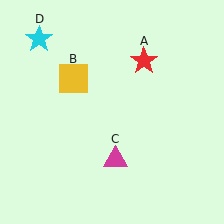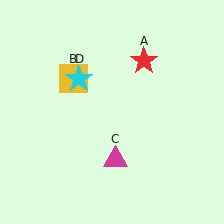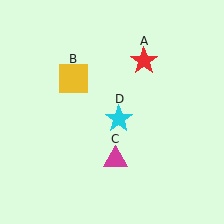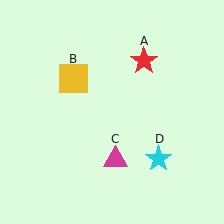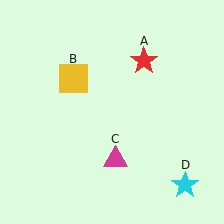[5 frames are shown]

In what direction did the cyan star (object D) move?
The cyan star (object D) moved down and to the right.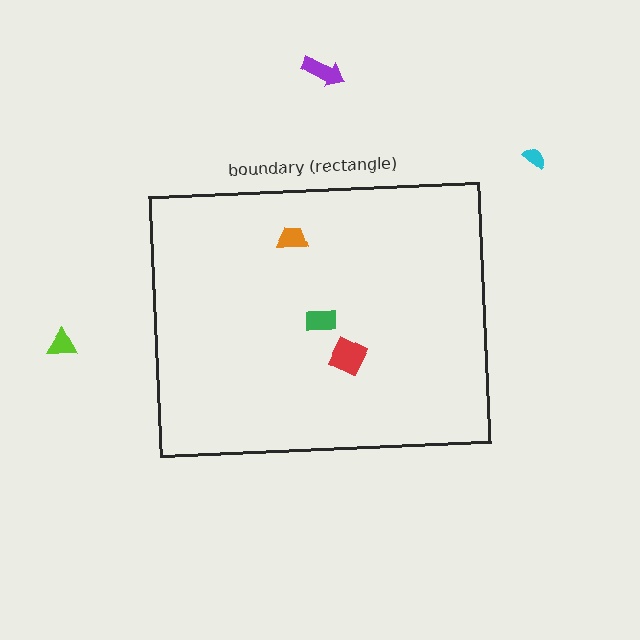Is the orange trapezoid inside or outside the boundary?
Inside.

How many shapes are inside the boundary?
3 inside, 3 outside.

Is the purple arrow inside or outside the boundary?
Outside.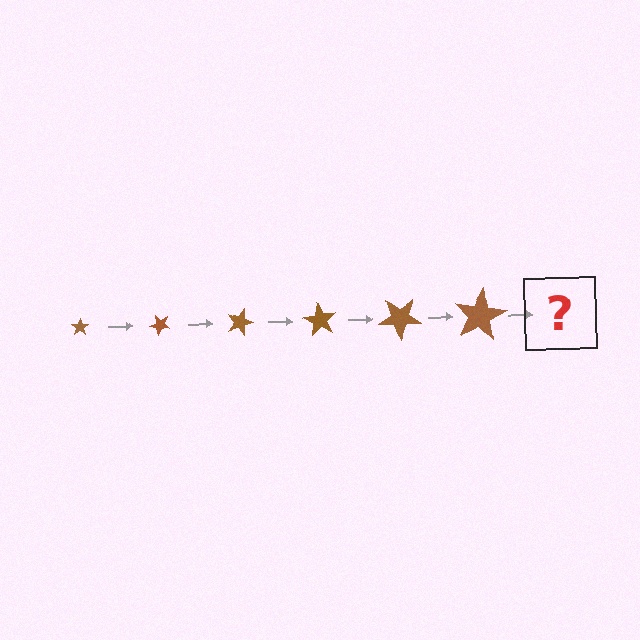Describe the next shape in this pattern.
It should be a star, larger than the previous one and rotated 270 degrees from the start.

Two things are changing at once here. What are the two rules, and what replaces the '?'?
The two rules are that the star grows larger each step and it rotates 45 degrees each step. The '?' should be a star, larger than the previous one and rotated 270 degrees from the start.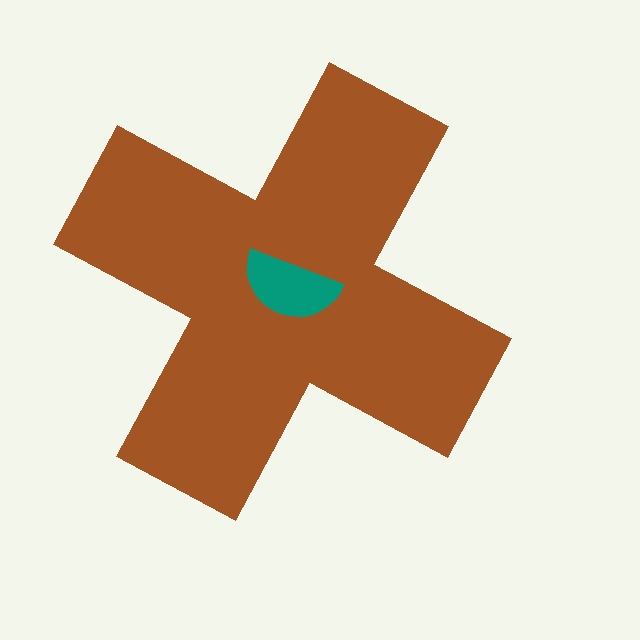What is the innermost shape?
The teal semicircle.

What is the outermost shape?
The brown cross.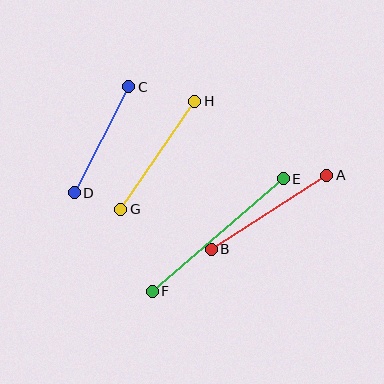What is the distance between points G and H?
The distance is approximately 131 pixels.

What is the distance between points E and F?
The distance is approximately 173 pixels.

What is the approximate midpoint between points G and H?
The midpoint is at approximately (158, 155) pixels.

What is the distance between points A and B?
The distance is approximately 138 pixels.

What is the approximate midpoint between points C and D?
The midpoint is at approximately (102, 140) pixels.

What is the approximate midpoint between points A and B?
The midpoint is at approximately (269, 212) pixels.